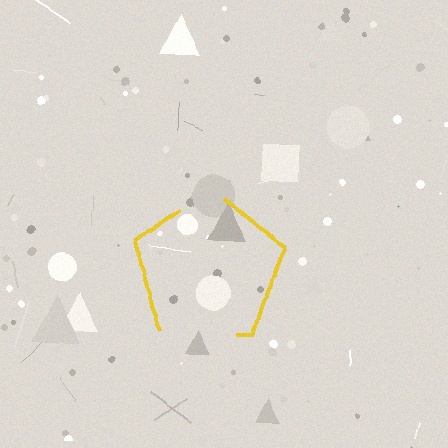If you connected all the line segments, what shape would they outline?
They would outline a pentagon.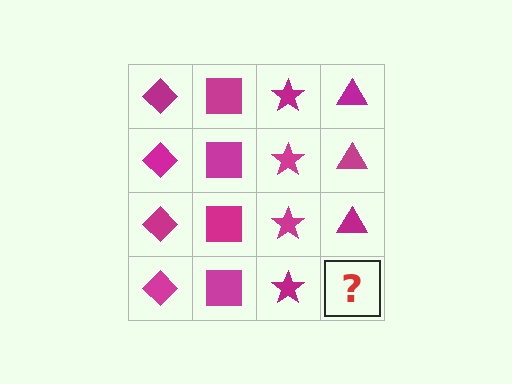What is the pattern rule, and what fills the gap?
The rule is that each column has a consistent shape. The gap should be filled with a magenta triangle.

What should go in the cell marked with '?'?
The missing cell should contain a magenta triangle.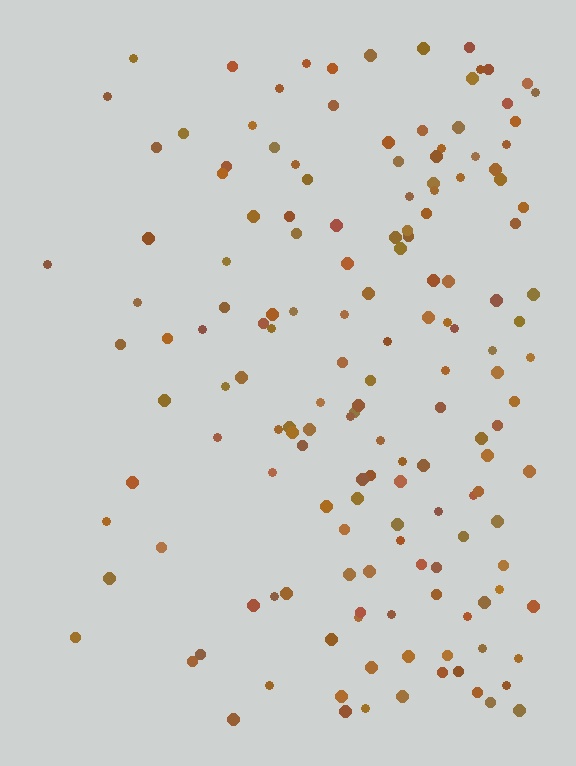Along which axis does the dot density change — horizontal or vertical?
Horizontal.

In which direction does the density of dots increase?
From left to right, with the right side densest.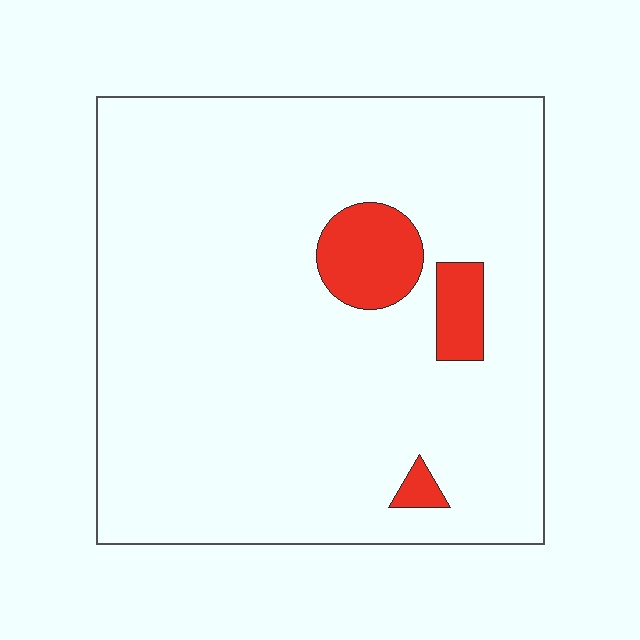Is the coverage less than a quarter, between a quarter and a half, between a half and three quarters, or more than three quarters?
Less than a quarter.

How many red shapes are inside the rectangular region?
3.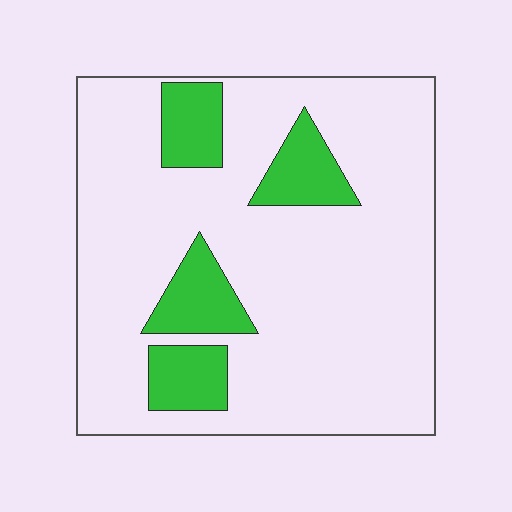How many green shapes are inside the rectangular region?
4.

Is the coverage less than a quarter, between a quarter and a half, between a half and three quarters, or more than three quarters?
Less than a quarter.